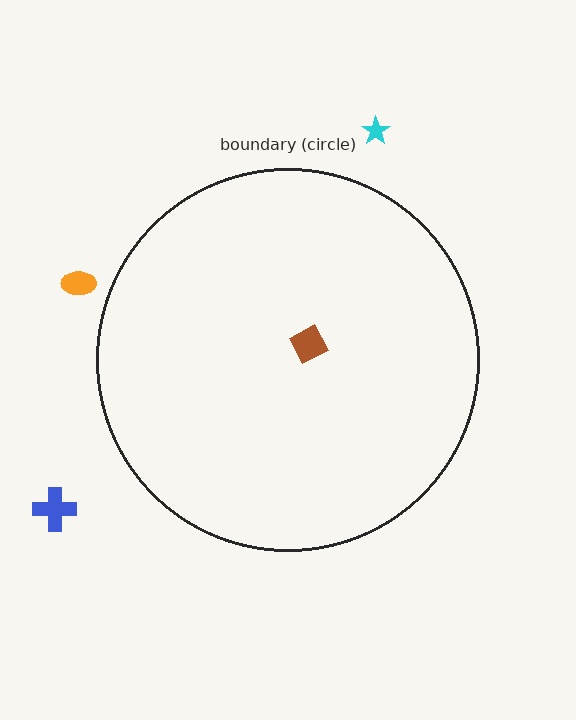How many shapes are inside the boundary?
1 inside, 3 outside.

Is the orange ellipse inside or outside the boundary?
Outside.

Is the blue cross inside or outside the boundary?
Outside.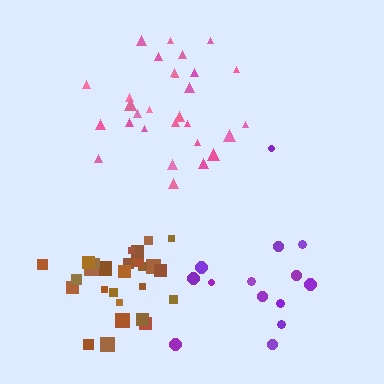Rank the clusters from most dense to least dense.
brown, pink, purple.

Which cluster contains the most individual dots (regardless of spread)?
Pink (29).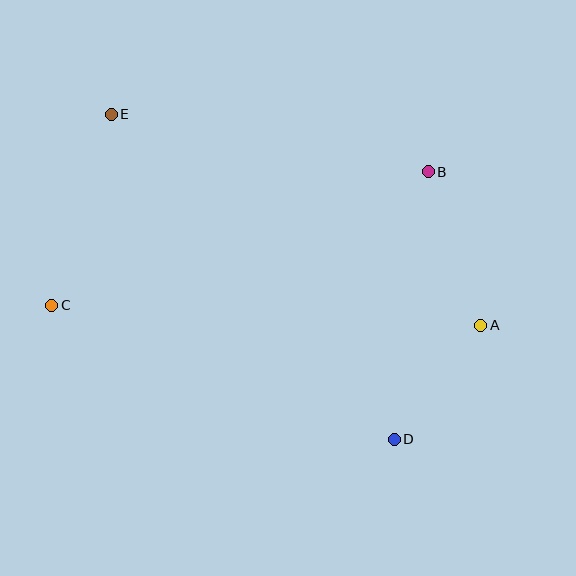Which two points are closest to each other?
Points A and D are closest to each other.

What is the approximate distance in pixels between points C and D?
The distance between C and D is approximately 367 pixels.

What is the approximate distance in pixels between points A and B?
The distance between A and B is approximately 162 pixels.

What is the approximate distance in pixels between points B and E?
The distance between B and E is approximately 322 pixels.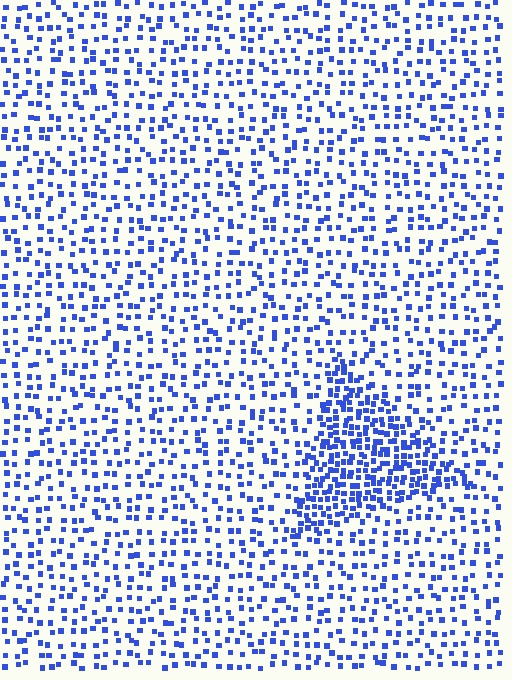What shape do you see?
I see a triangle.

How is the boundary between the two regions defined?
The boundary is defined by a change in element density (approximately 2.3x ratio). All elements are the same color, size, and shape.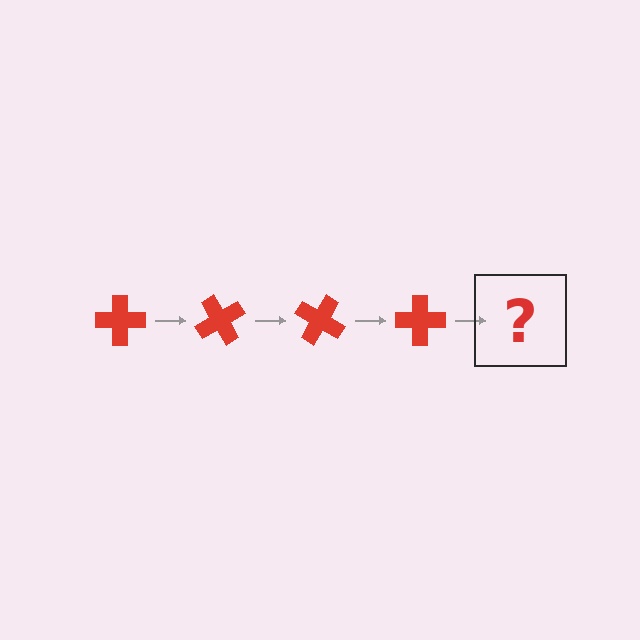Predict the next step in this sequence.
The next step is a red cross rotated 240 degrees.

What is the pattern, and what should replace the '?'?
The pattern is that the cross rotates 60 degrees each step. The '?' should be a red cross rotated 240 degrees.